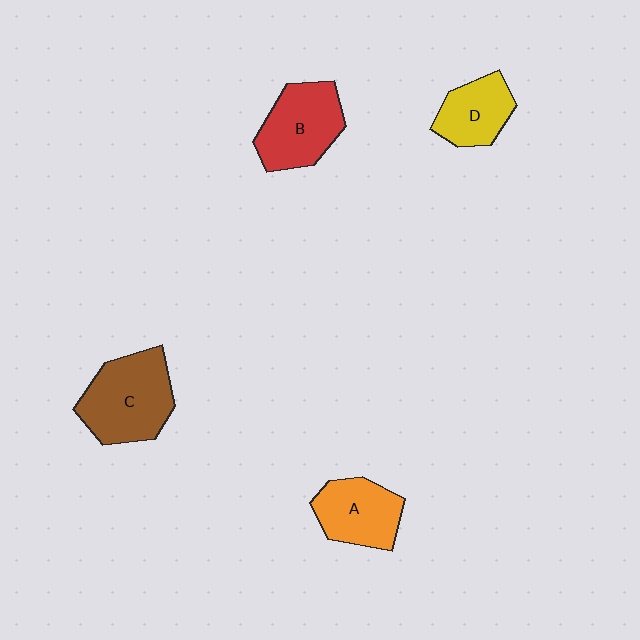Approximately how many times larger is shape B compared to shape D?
Approximately 1.4 times.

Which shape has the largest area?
Shape C (brown).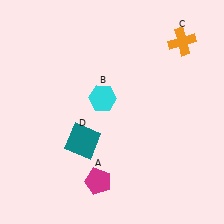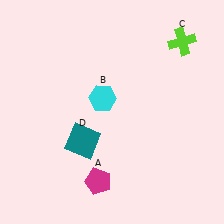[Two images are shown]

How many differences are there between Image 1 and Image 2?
There is 1 difference between the two images.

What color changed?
The cross (C) changed from orange in Image 1 to lime in Image 2.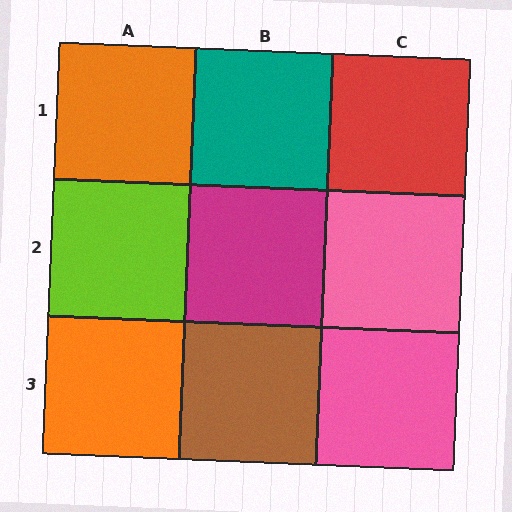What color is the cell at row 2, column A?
Lime.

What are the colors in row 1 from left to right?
Orange, teal, red.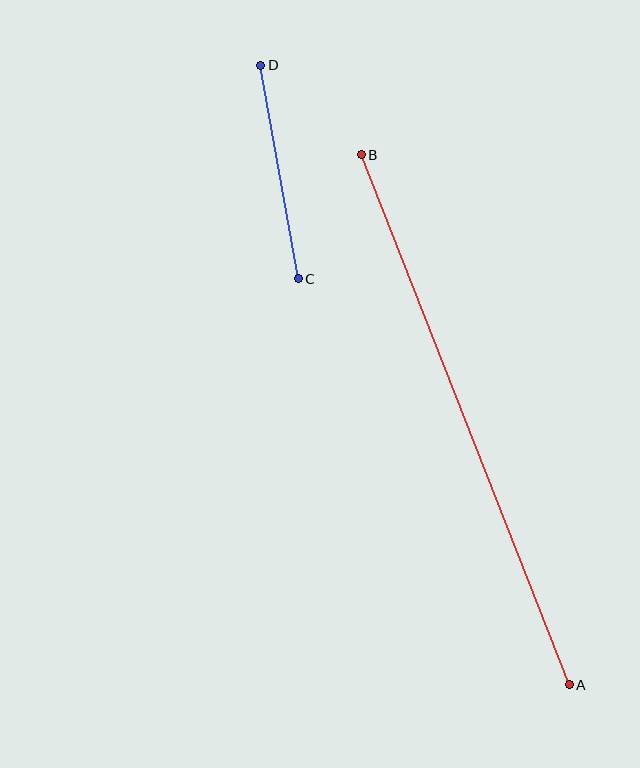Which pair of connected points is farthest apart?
Points A and B are farthest apart.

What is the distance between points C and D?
The distance is approximately 217 pixels.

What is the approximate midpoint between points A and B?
The midpoint is at approximately (465, 420) pixels.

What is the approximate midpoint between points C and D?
The midpoint is at approximately (279, 172) pixels.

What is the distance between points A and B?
The distance is approximately 569 pixels.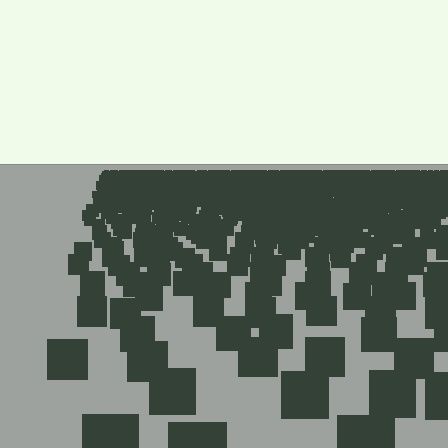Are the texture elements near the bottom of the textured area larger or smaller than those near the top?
Larger. Near the bottom, elements are closer to the viewer and appear at a bigger on-screen size.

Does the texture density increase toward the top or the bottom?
Density increases toward the top.